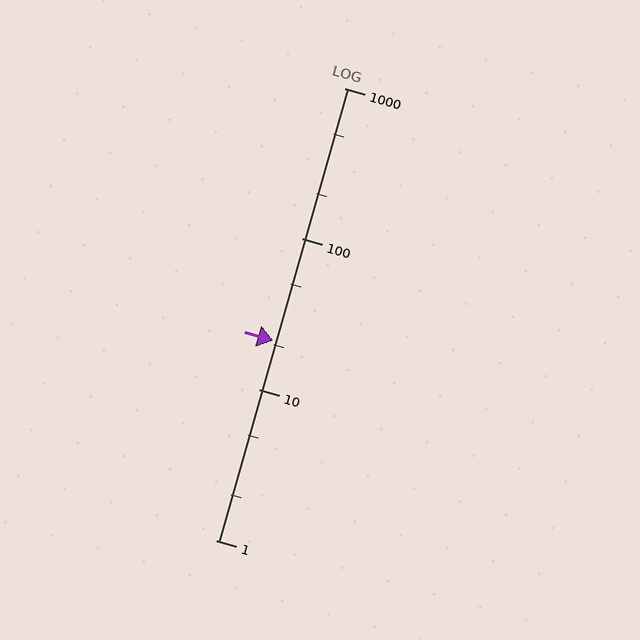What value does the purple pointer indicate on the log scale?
The pointer indicates approximately 21.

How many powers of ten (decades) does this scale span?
The scale spans 3 decades, from 1 to 1000.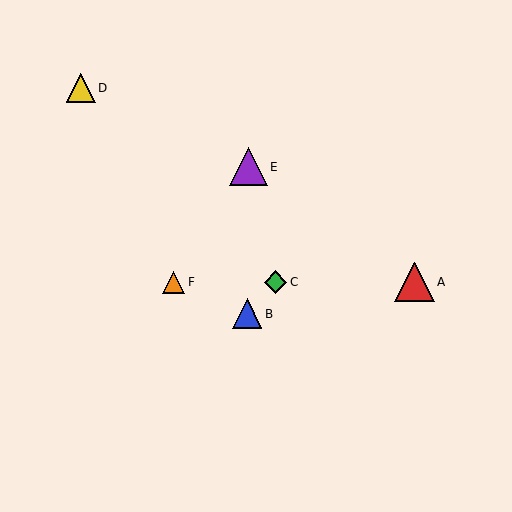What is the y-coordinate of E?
Object E is at y≈167.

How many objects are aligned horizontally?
3 objects (A, C, F) are aligned horizontally.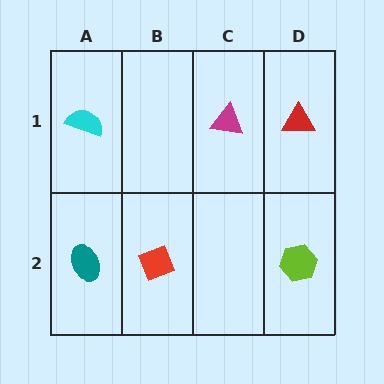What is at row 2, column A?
A teal ellipse.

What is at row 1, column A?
A cyan semicircle.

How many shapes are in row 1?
3 shapes.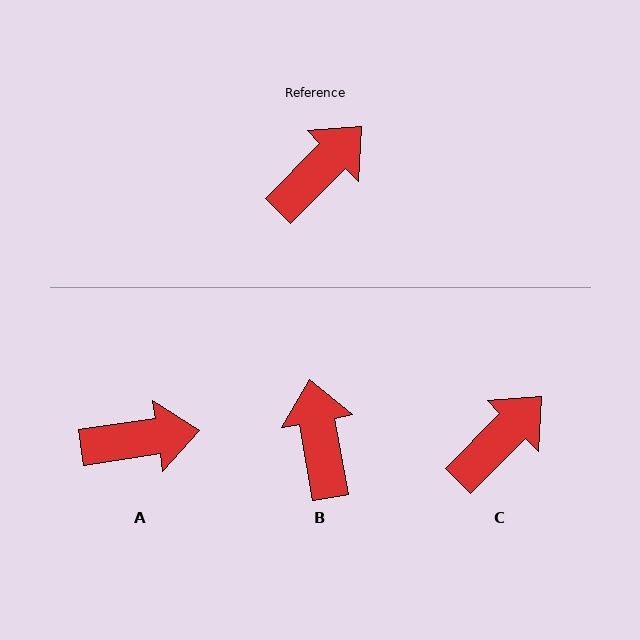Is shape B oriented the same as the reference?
No, it is off by about 55 degrees.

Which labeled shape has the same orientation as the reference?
C.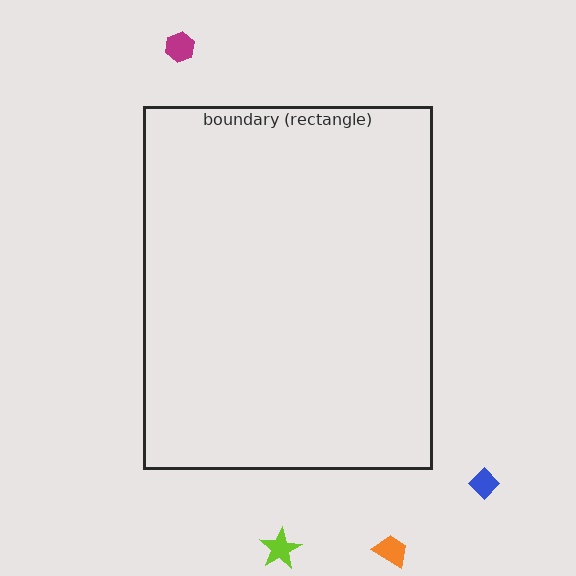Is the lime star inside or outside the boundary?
Outside.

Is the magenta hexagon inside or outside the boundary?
Outside.